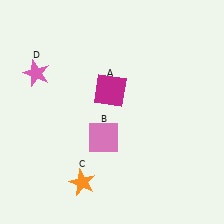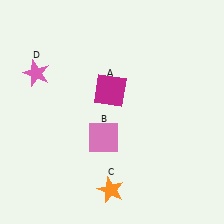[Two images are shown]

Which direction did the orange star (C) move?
The orange star (C) moved right.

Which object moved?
The orange star (C) moved right.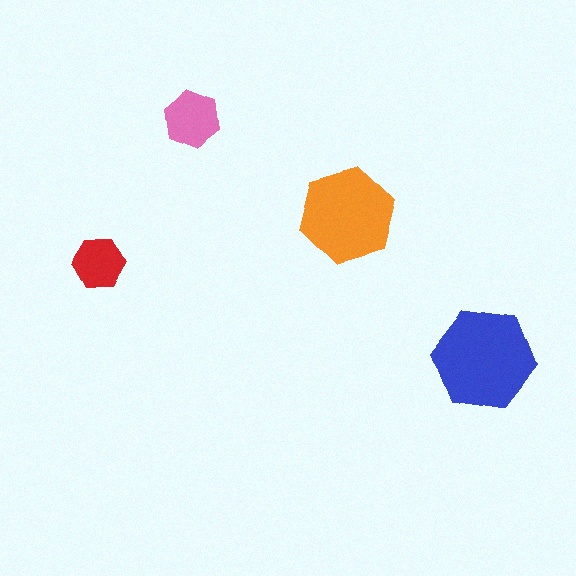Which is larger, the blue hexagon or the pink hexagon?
The blue one.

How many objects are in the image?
There are 4 objects in the image.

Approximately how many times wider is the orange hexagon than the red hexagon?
About 2 times wider.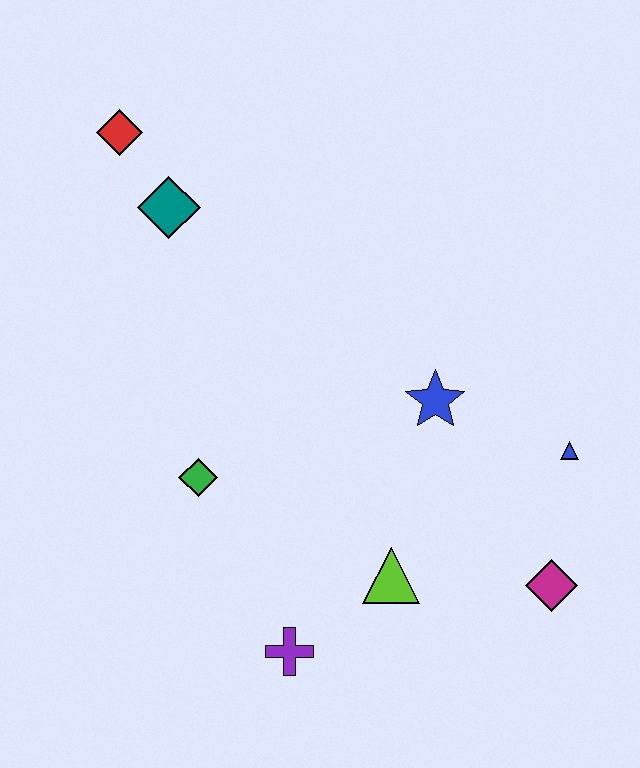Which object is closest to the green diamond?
The purple cross is closest to the green diamond.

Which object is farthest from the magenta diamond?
The red diamond is farthest from the magenta diamond.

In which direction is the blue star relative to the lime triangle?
The blue star is above the lime triangle.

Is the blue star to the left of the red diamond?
No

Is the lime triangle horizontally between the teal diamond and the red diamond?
No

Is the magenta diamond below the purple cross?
No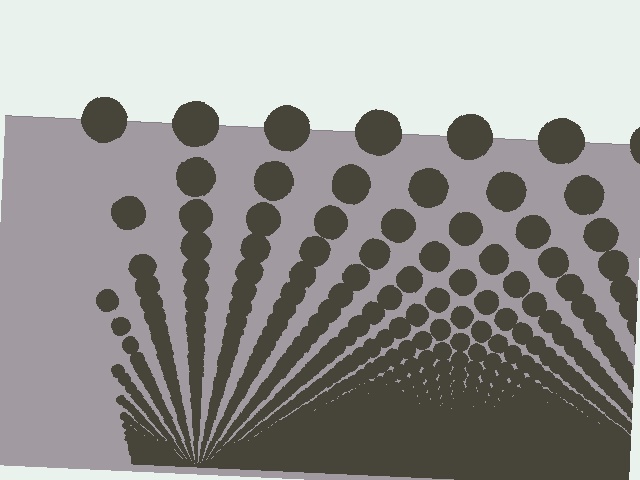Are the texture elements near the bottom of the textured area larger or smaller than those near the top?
Smaller. The gradient is inverted — elements near the bottom are smaller and denser.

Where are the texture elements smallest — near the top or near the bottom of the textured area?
Near the bottom.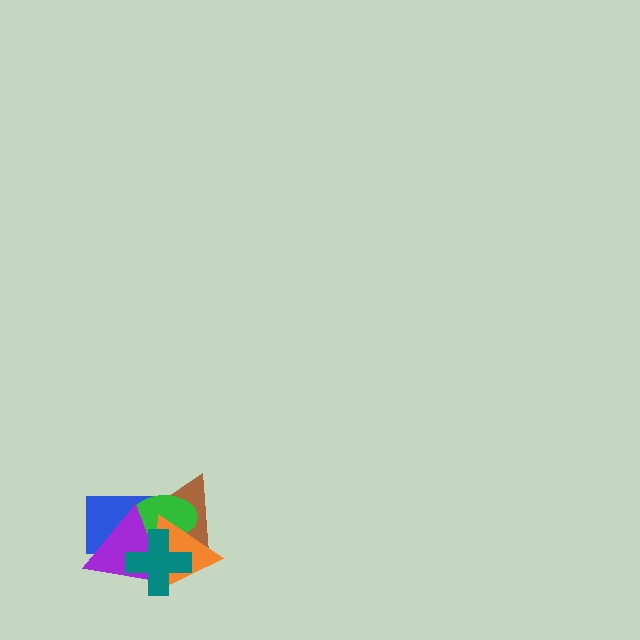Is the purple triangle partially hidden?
Yes, it is partially covered by another shape.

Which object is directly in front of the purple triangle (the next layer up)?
The orange triangle is directly in front of the purple triangle.